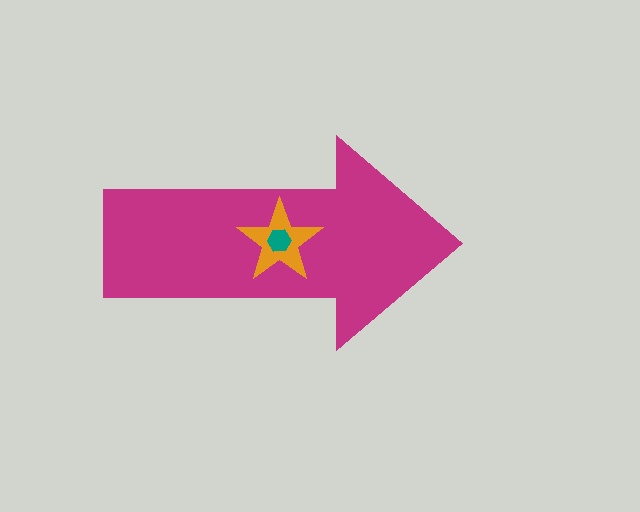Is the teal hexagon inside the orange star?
Yes.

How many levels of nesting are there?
3.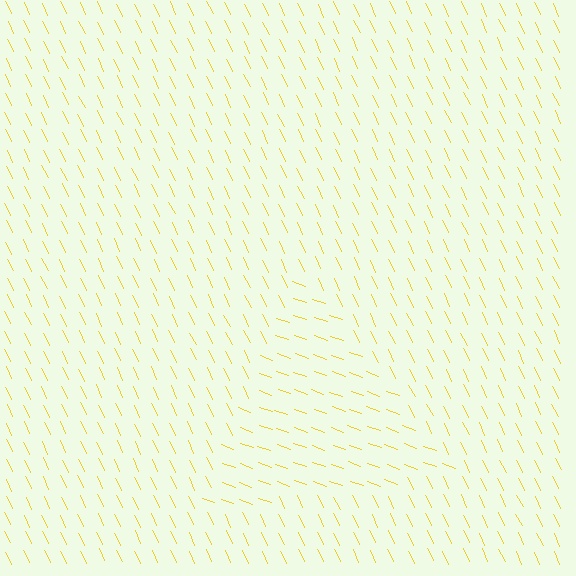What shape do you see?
I see a triangle.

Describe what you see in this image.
The image is filled with small yellow line segments. A triangle region in the image has lines oriented differently from the surrounding lines, creating a visible texture boundary.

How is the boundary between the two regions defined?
The boundary is defined purely by a change in line orientation (approximately 45 degrees difference). All lines are the same color and thickness.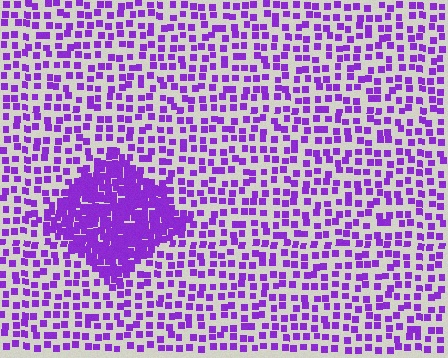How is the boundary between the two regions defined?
The boundary is defined by a change in element density (approximately 2.8x ratio). All elements are the same color, size, and shape.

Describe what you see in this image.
The image contains small purple elements arranged at two different densities. A diamond-shaped region is visible where the elements are more densely packed than the surrounding area.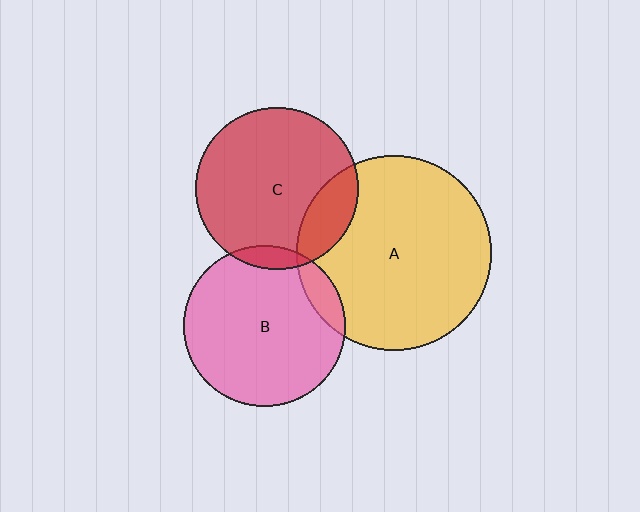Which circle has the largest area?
Circle A (yellow).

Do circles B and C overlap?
Yes.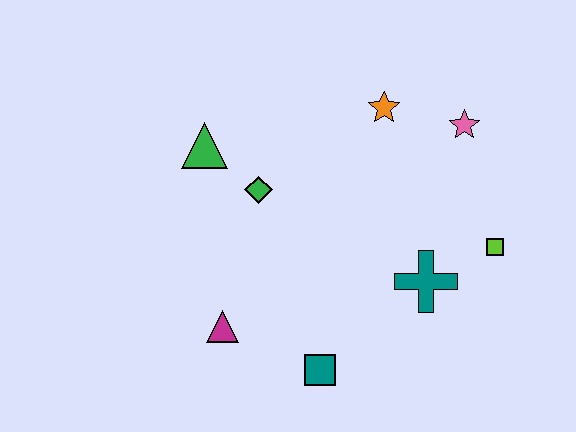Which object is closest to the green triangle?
The green diamond is closest to the green triangle.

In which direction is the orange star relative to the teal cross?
The orange star is above the teal cross.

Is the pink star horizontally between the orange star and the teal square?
No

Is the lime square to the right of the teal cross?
Yes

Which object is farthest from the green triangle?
The lime square is farthest from the green triangle.